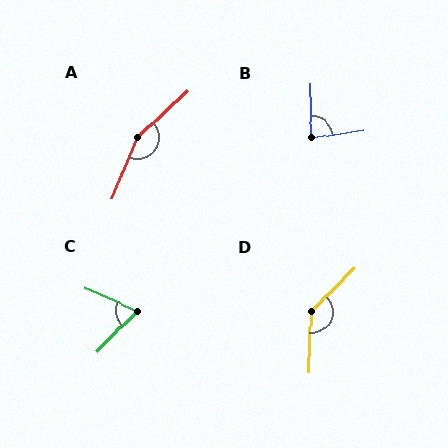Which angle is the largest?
A, at approximately 155 degrees.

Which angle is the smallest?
C, at approximately 70 degrees.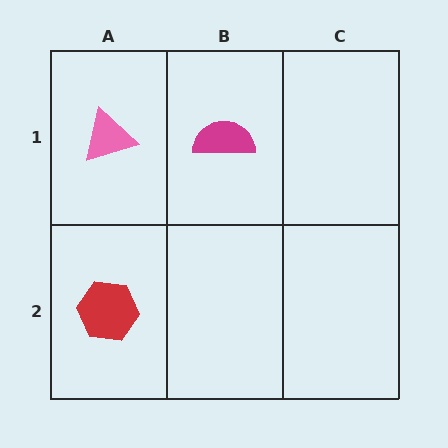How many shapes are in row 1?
2 shapes.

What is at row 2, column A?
A red hexagon.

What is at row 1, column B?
A magenta semicircle.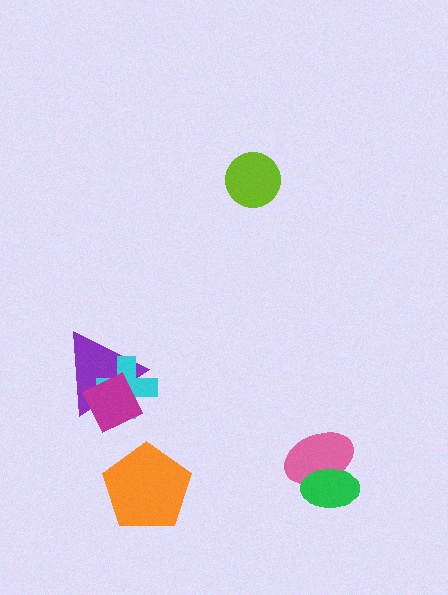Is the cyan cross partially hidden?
Yes, it is partially covered by another shape.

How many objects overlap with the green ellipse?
1 object overlaps with the green ellipse.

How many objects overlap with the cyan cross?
2 objects overlap with the cyan cross.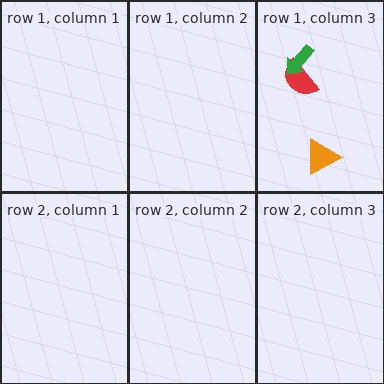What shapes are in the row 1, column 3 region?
The red semicircle, the green arrow, the orange triangle.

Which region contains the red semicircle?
The row 1, column 3 region.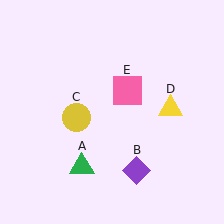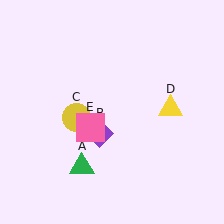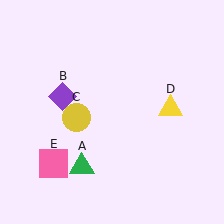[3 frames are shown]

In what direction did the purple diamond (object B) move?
The purple diamond (object B) moved up and to the left.